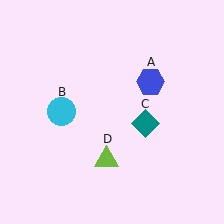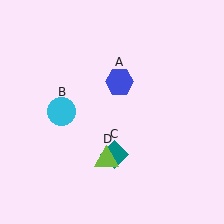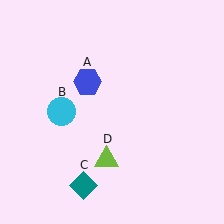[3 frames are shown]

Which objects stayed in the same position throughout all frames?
Cyan circle (object B) and lime triangle (object D) remained stationary.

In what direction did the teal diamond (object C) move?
The teal diamond (object C) moved down and to the left.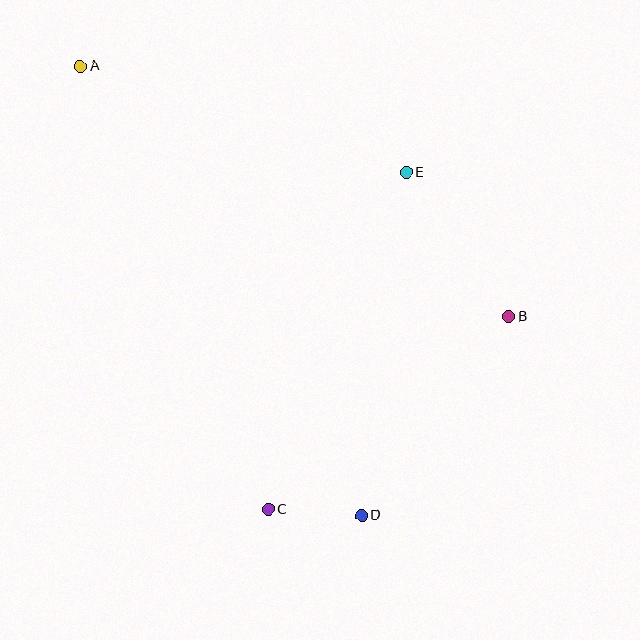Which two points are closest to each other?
Points C and D are closest to each other.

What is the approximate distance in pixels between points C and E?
The distance between C and E is approximately 364 pixels.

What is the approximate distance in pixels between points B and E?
The distance between B and E is approximately 177 pixels.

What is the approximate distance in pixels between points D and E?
The distance between D and E is approximately 346 pixels.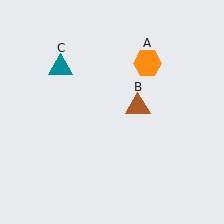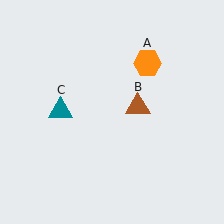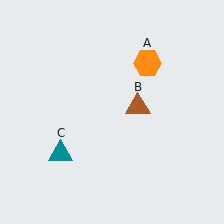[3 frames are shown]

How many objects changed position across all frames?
1 object changed position: teal triangle (object C).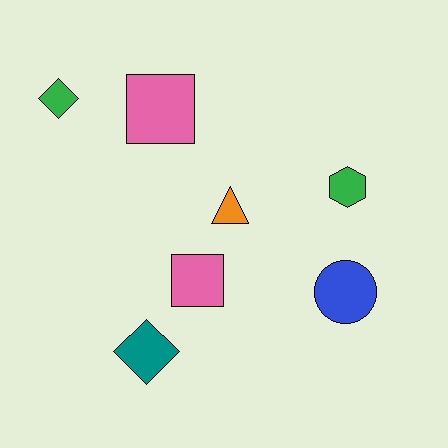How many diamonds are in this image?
There are 2 diamonds.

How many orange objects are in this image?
There is 1 orange object.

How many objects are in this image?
There are 7 objects.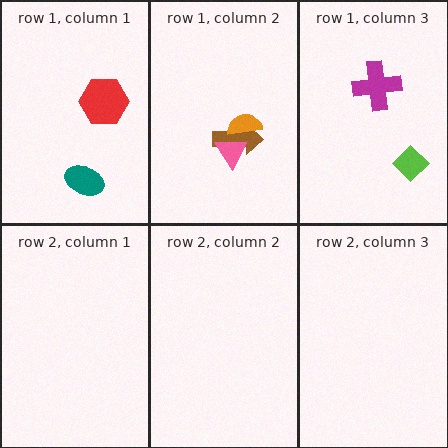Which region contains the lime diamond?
The row 1, column 3 region.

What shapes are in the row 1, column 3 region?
The magenta cross, the lime diamond.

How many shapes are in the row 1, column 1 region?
2.